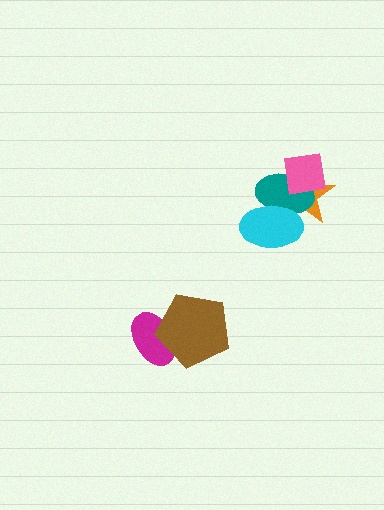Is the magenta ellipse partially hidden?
Yes, it is partially covered by another shape.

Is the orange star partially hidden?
Yes, it is partially covered by another shape.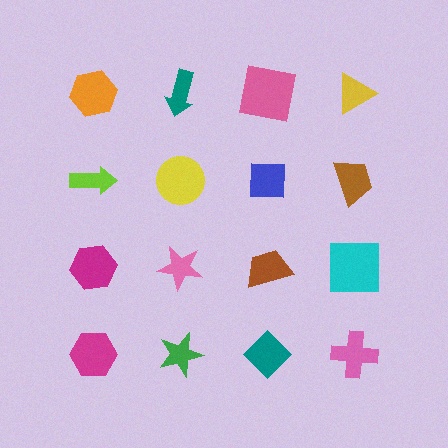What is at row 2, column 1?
A lime arrow.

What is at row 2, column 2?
A yellow circle.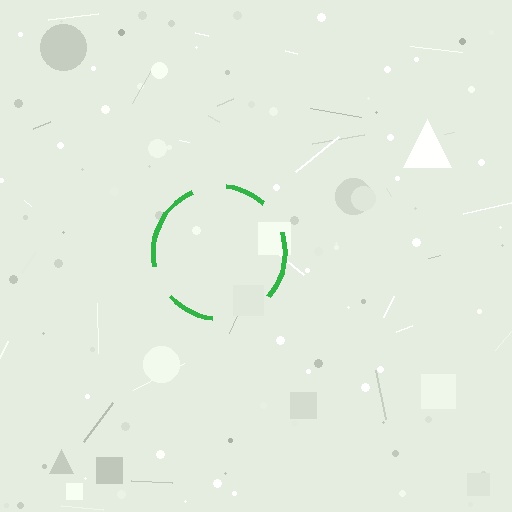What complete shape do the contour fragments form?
The contour fragments form a circle.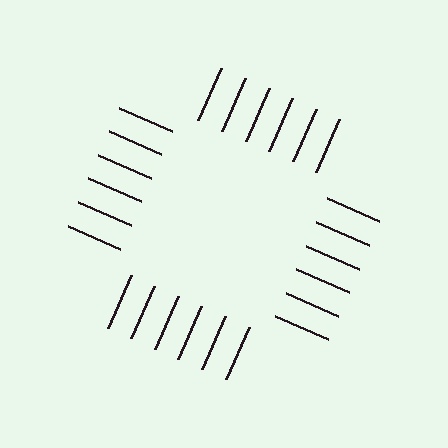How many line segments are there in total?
24 — 6 along each of the 4 edges.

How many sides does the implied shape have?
4 sides — the line-ends trace a square.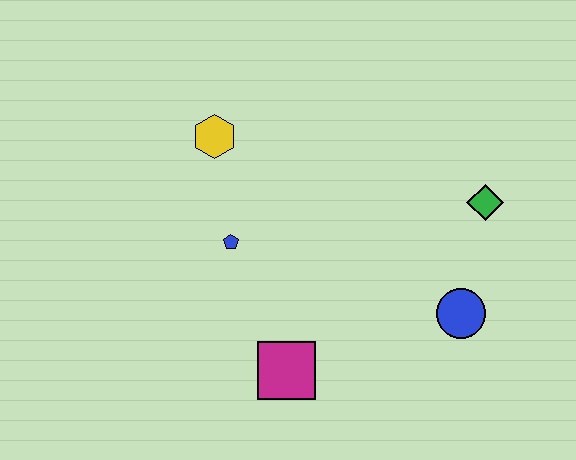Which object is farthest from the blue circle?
The yellow hexagon is farthest from the blue circle.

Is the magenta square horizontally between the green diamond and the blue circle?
No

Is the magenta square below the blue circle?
Yes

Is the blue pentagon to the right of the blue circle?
No